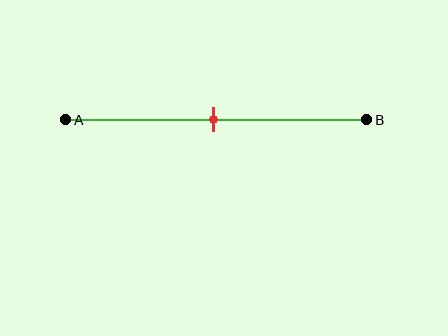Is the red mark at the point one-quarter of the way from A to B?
No, the mark is at about 50% from A, not at the 25% one-quarter point.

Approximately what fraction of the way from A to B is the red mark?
The red mark is approximately 50% of the way from A to B.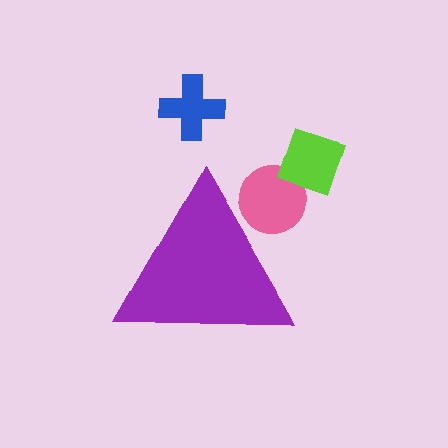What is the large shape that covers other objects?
A purple triangle.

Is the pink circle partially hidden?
Yes, the pink circle is partially hidden behind the purple triangle.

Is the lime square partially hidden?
No, the lime square is fully visible.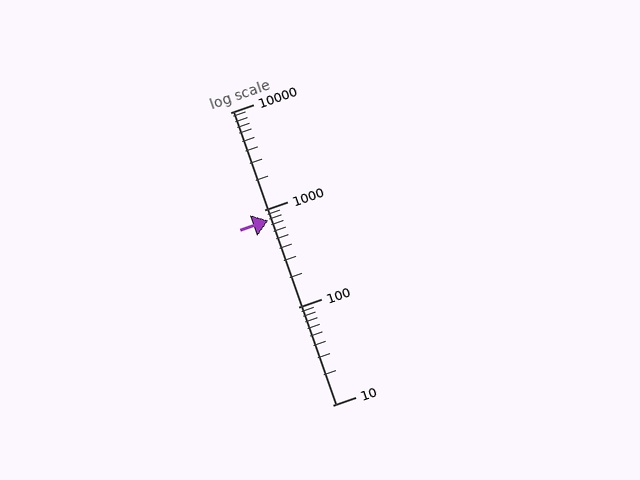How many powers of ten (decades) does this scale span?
The scale spans 3 decades, from 10 to 10000.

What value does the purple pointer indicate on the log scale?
The pointer indicates approximately 780.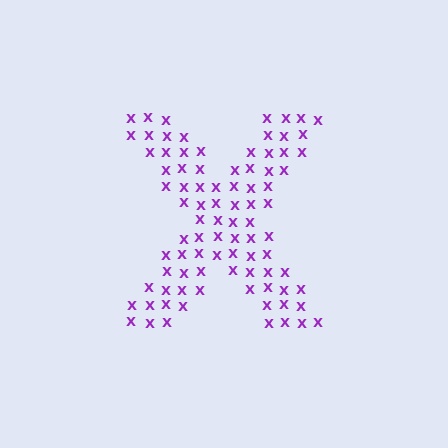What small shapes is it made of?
It is made of small letter X's.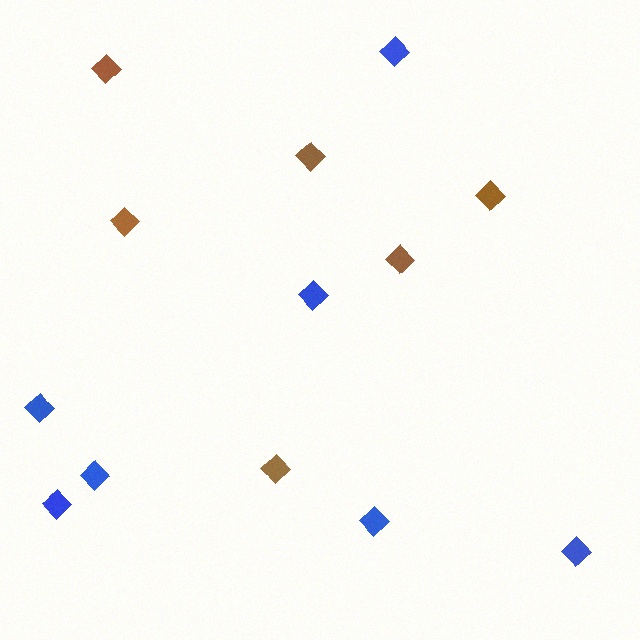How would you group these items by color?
There are 2 groups: one group of brown diamonds (6) and one group of blue diamonds (7).